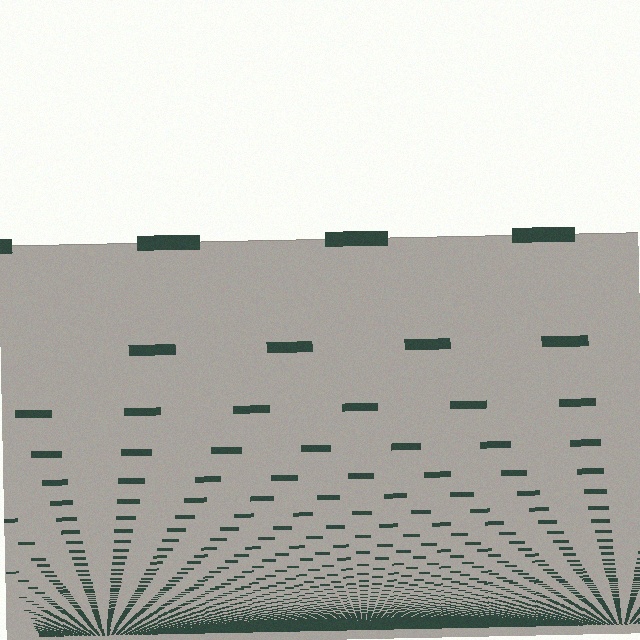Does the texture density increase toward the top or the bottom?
Density increases toward the bottom.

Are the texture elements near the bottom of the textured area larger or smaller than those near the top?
Smaller. The gradient is inverted — elements near the bottom are smaller and denser.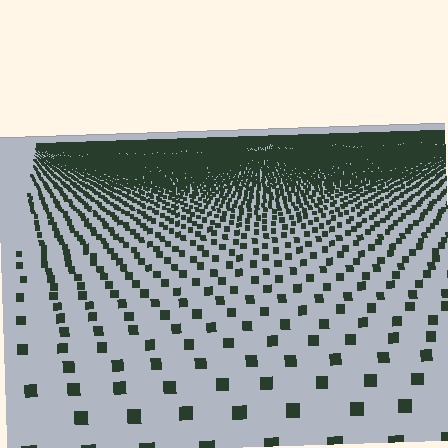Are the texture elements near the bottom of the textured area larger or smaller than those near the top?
Larger. Near the bottom, elements are closer to the viewer and appear at a bigger on-screen size.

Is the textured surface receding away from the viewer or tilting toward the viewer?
The surface is receding away from the viewer. Texture elements get smaller and denser toward the top.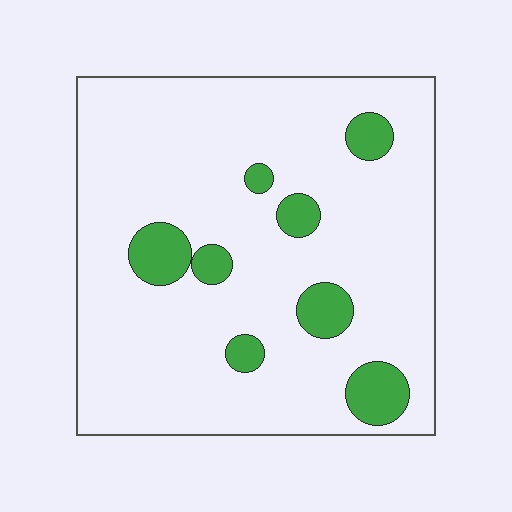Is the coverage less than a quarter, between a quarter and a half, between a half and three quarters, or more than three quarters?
Less than a quarter.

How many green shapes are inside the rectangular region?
8.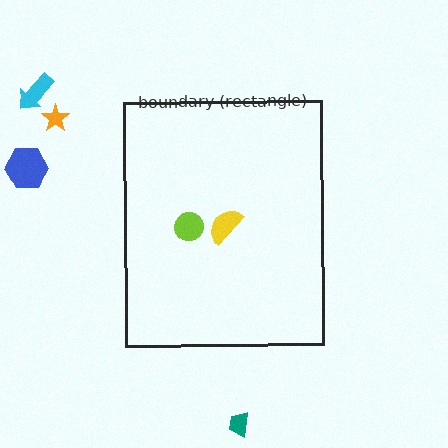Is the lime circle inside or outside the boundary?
Inside.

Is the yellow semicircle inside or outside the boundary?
Inside.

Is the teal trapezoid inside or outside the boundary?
Outside.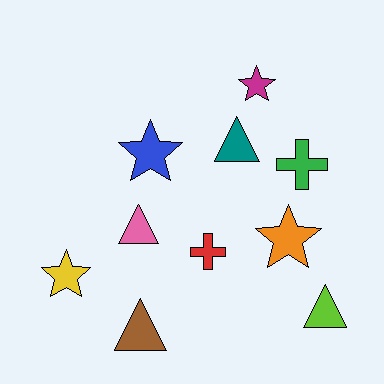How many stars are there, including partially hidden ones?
There are 4 stars.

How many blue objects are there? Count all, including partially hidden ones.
There is 1 blue object.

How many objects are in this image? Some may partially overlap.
There are 10 objects.